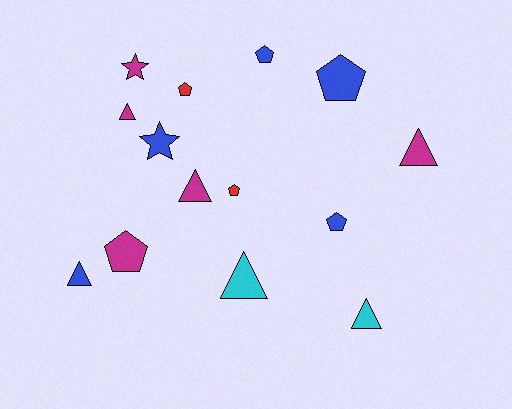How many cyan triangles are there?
There are 2 cyan triangles.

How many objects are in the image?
There are 14 objects.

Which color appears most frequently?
Blue, with 5 objects.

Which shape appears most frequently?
Triangle, with 6 objects.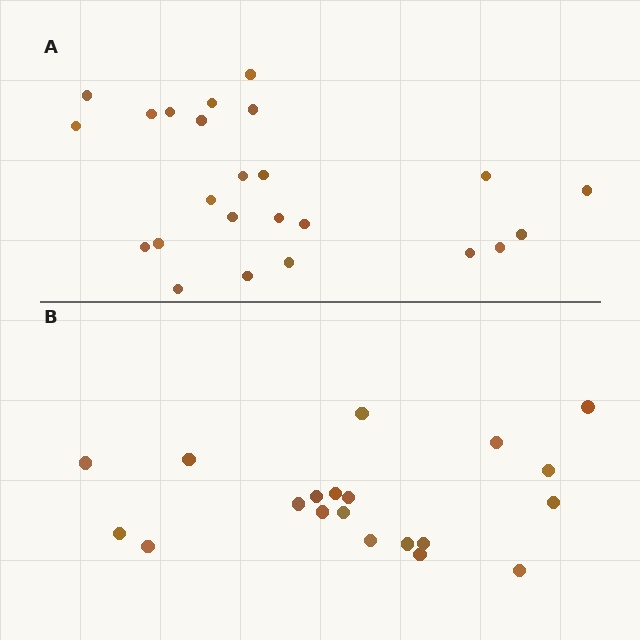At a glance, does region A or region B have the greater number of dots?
Region A (the top region) has more dots.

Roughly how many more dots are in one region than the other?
Region A has about 4 more dots than region B.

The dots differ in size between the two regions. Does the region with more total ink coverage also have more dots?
No. Region B has more total ink coverage because its dots are larger, but region A actually contains more individual dots. Total area can be misleading — the number of items is what matters here.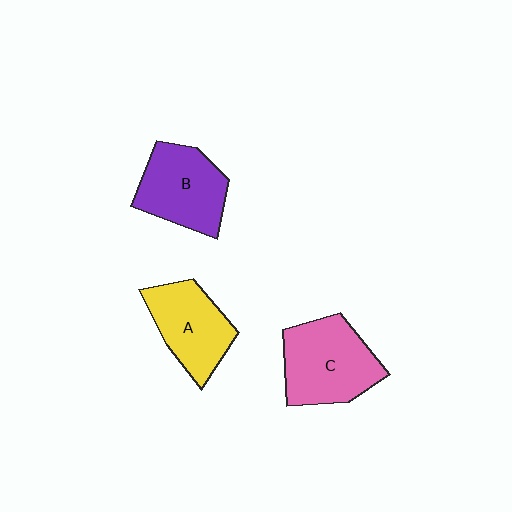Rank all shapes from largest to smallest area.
From largest to smallest: C (pink), B (purple), A (yellow).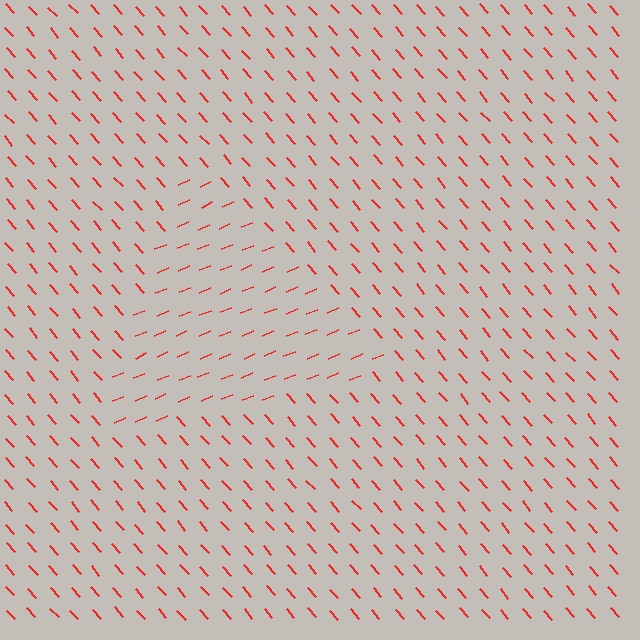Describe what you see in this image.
The image is filled with small red line segments. A triangle region in the image has lines oriented differently from the surrounding lines, creating a visible texture boundary.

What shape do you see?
I see a triangle.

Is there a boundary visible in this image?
Yes, there is a texture boundary formed by a change in line orientation.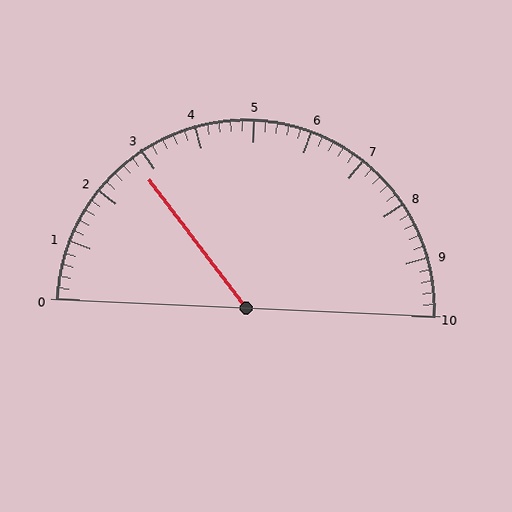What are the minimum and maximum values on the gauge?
The gauge ranges from 0 to 10.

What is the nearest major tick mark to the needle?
The nearest major tick mark is 3.